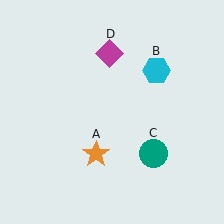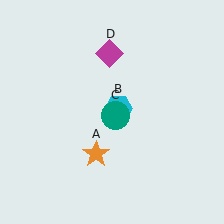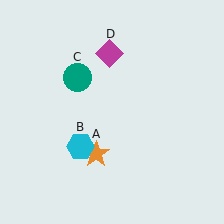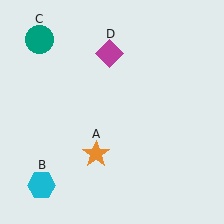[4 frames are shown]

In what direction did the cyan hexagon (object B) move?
The cyan hexagon (object B) moved down and to the left.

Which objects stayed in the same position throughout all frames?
Orange star (object A) and magenta diamond (object D) remained stationary.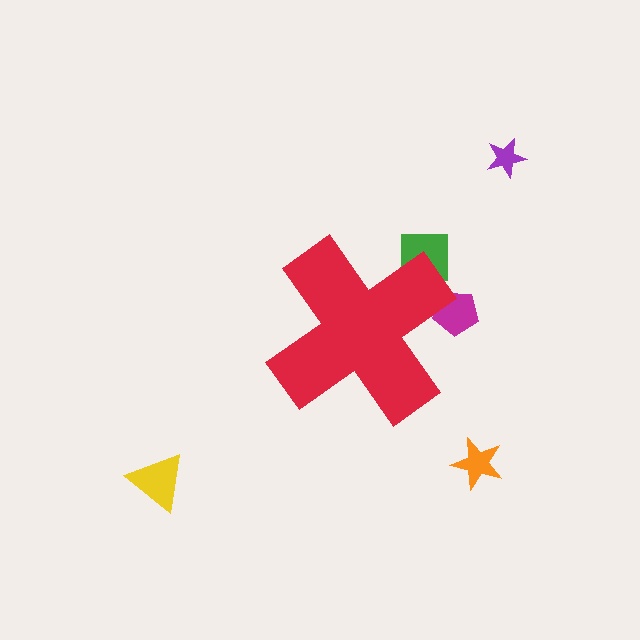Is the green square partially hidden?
Yes, the green square is partially hidden behind the red cross.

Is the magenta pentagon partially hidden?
Yes, the magenta pentagon is partially hidden behind the red cross.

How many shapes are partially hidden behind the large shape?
2 shapes are partially hidden.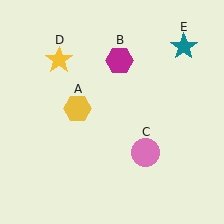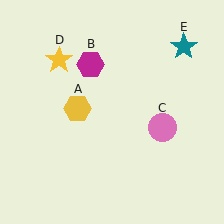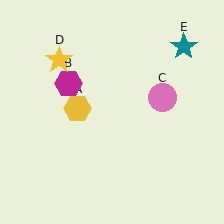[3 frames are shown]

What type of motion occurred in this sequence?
The magenta hexagon (object B), pink circle (object C) rotated counterclockwise around the center of the scene.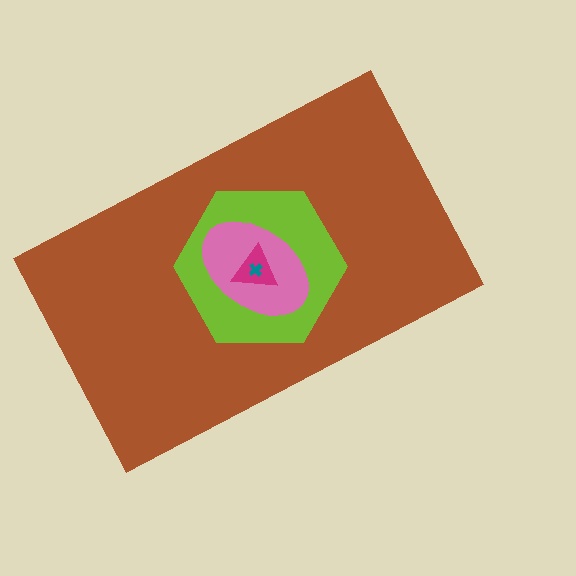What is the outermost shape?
The brown rectangle.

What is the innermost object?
The teal cross.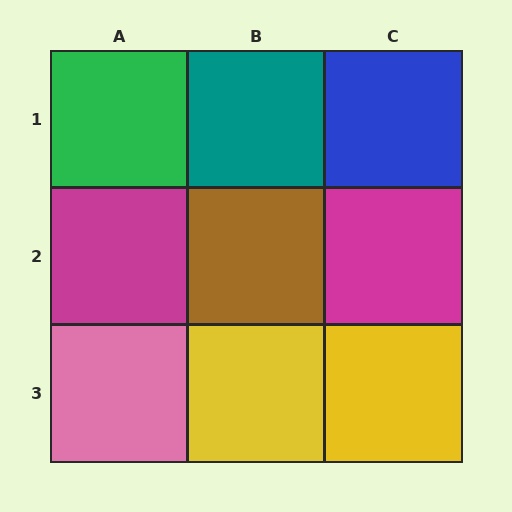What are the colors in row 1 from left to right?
Green, teal, blue.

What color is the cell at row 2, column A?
Magenta.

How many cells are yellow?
2 cells are yellow.